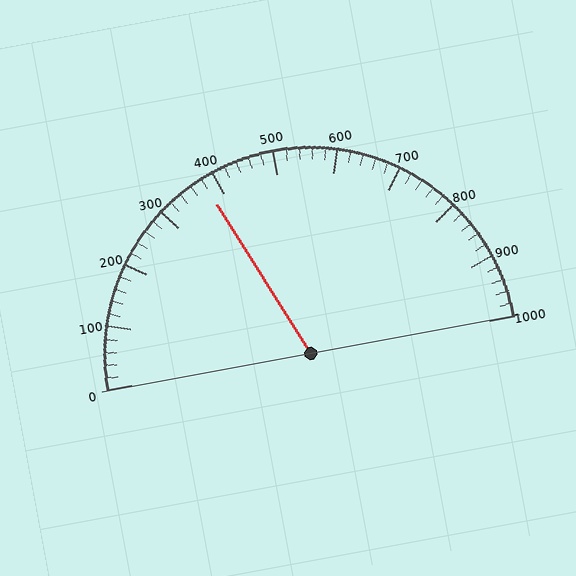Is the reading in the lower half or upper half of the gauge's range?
The reading is in the lower half of the range (0 to 1000).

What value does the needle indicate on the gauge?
The needle indicates approximately 380.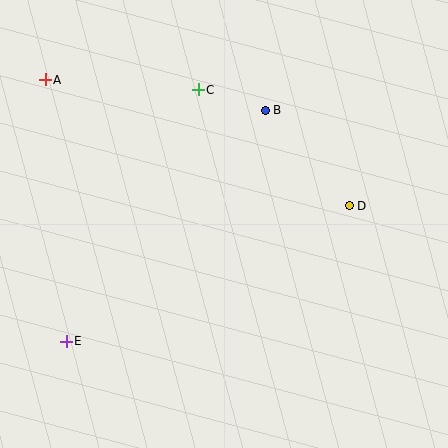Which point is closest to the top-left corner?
Point A is closest to the top-left corner.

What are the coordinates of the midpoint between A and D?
The midpoint between A and D is at (197, 143).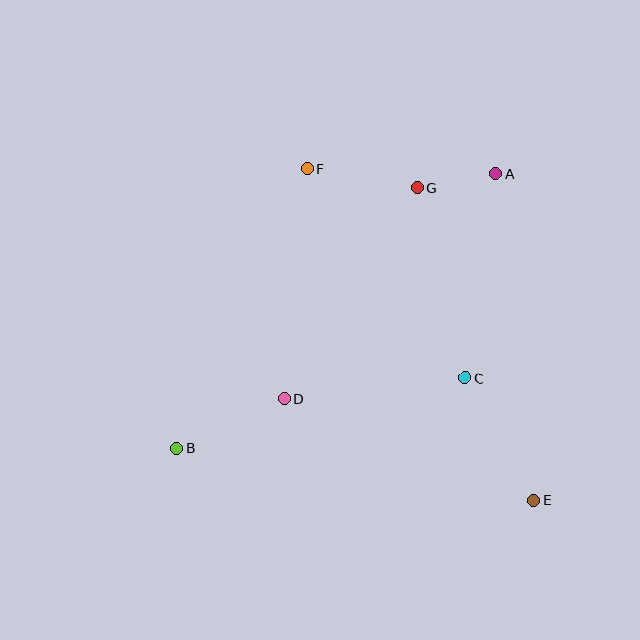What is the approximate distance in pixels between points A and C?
The distance between A and C is approximately 207 pixels.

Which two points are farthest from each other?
Points A and B are farthest from each other.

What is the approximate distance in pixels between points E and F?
The distance between E and F is approximately 402 pixels.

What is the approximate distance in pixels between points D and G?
The distance between D and G is approximately 249 pixels.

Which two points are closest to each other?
Points A and G are closest to each other.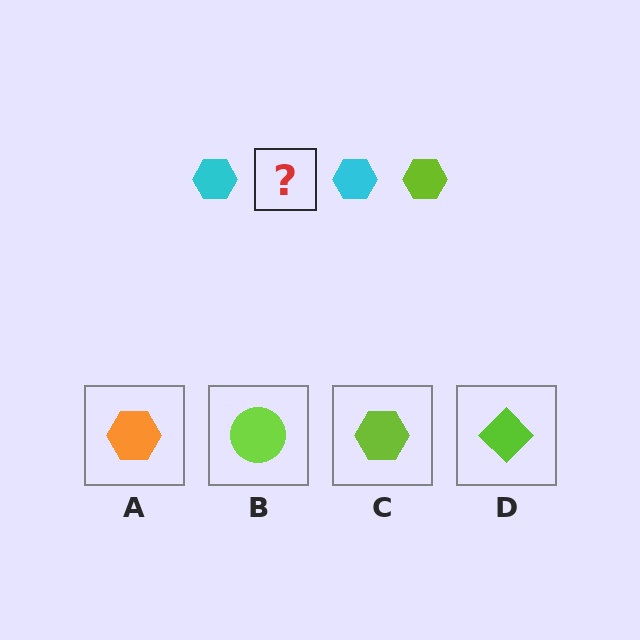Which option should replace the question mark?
Option C.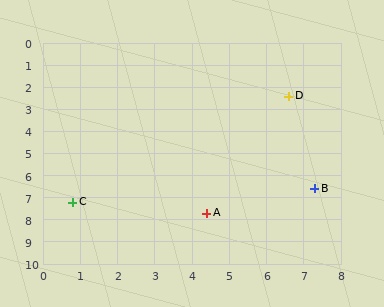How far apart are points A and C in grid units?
Points A and C are about 3.6 grid units apart.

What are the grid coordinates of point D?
Point D is at approximately (6.6, 2.4).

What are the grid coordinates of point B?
Point B is at approximately (7.3, 6.6).